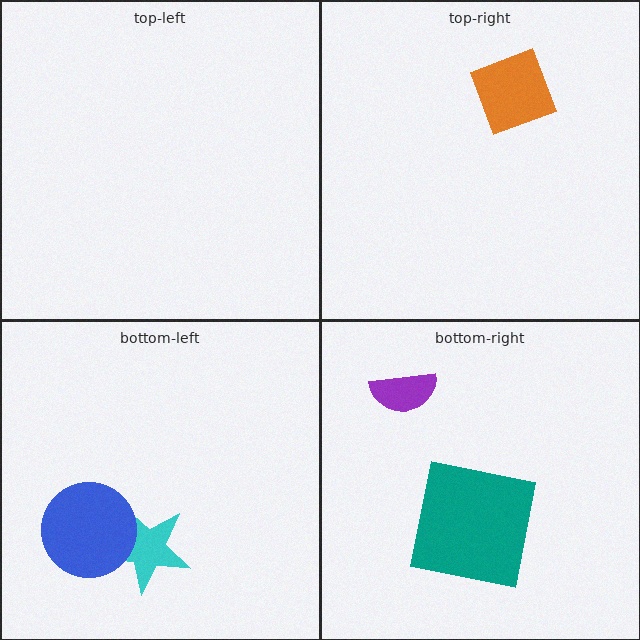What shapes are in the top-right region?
The orange diamond.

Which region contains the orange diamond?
The top-right region.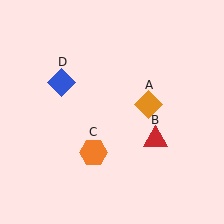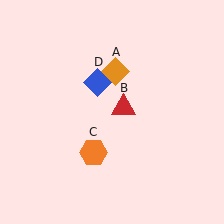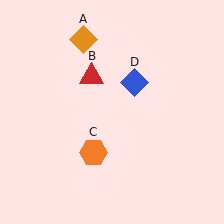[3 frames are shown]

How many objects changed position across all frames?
3 objects changed position: orange diamond (object A), red triangle (object B), blue diamond (object D).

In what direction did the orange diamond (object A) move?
The orange diamond (object A) moved up and to the left.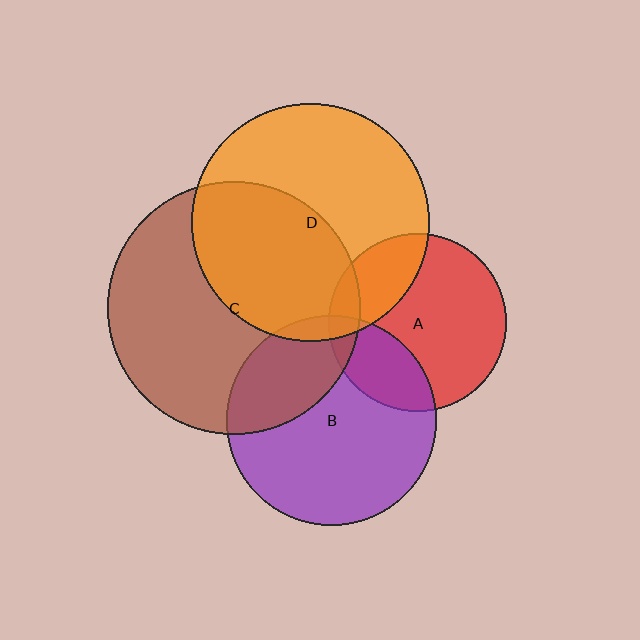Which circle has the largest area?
Circle C (brown).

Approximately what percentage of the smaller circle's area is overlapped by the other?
Approximately 45%.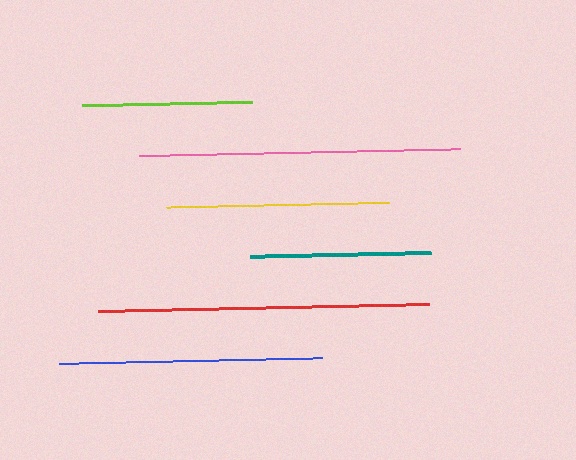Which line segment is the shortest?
The lime line is the shortest at approximately 170 pixels.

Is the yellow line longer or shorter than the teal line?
The yellow line is longer than the teal line.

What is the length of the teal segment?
The teal segment is approximately 181 pixels long.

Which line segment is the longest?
The red line is the longest at approximately 330 pixels.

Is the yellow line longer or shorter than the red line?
The red line is longer than the yellow line.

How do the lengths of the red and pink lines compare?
The red and pink lines are approximately the same length.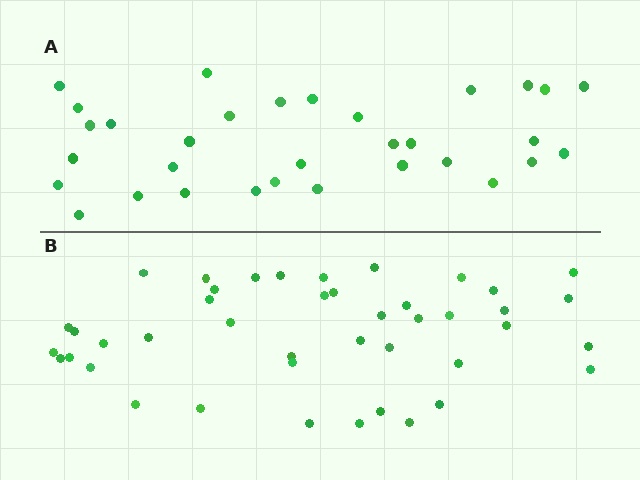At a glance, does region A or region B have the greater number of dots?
Region B (the bottom region) has more dots.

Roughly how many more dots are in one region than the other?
Region B has roughly 12 or so more dots than region A.